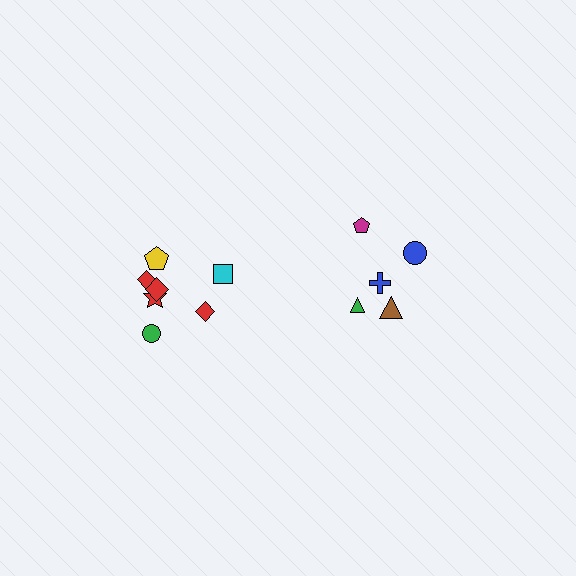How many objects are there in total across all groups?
There are 12 objects.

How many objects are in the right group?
There are 5 objects.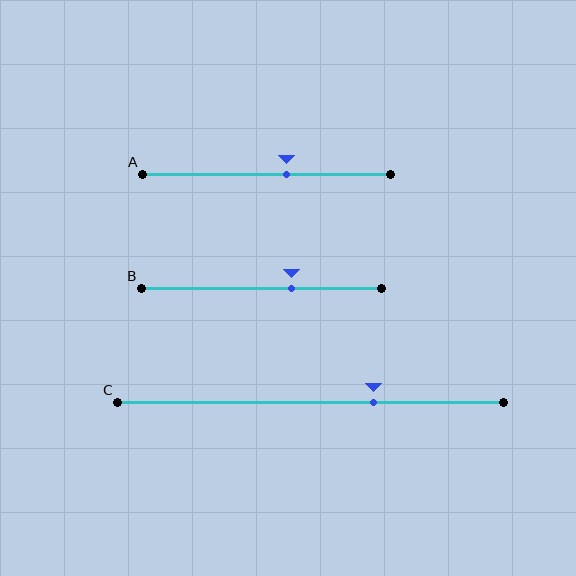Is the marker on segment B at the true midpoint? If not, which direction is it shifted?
No, the marker on segment B is shifted to the right by about 12% of the segment length.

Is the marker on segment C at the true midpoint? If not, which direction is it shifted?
No, the marker on segment C is shifted to the right by about 16% of the segment length.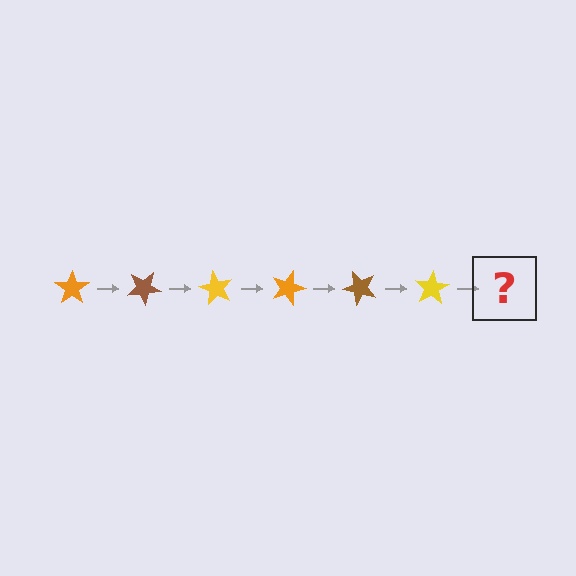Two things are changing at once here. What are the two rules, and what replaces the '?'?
The two rules are that it rotates 30 degrees each step and the color cycles through orange, brown, and yellow. The '?' should be an orange star, rotated 180 degrees from the start.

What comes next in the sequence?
The next element should be an orange star, rotated 180 degrees from the start.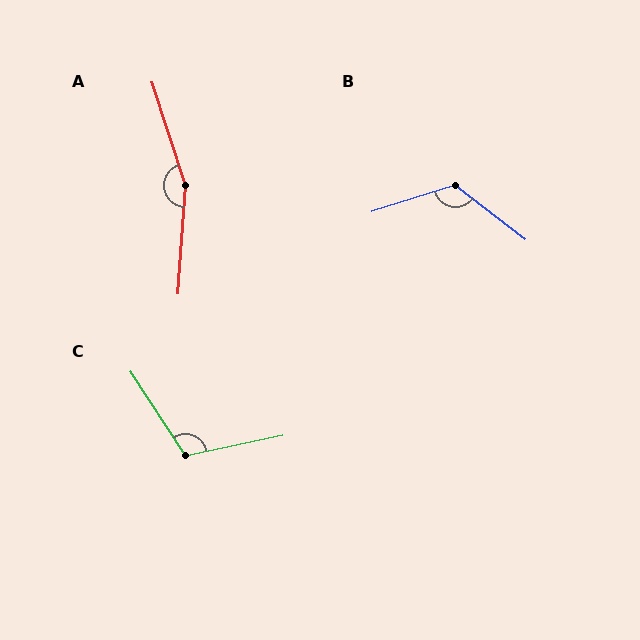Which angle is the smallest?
C, at approximately 111 degrees.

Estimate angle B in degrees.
Approximately 125 degrees.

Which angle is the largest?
A, at approximately 158 degrees.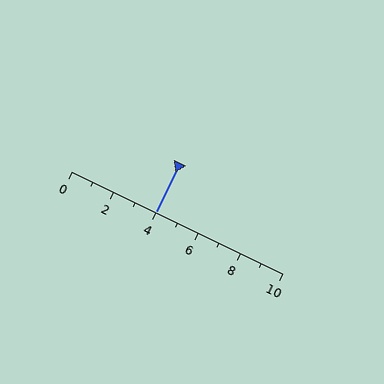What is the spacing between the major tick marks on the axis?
The major ticks are spaced 2 apart.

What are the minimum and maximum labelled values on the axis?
The axis runs from 0 to 10.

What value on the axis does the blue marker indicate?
The marker indicates approximately 4.